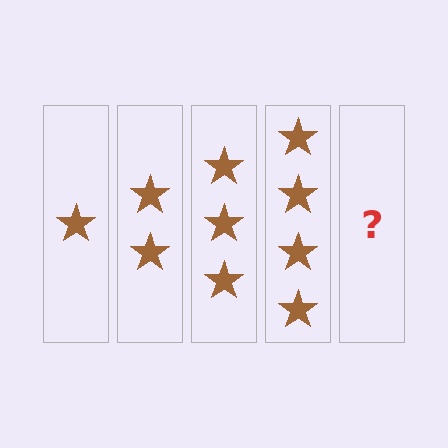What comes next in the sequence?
The next element should be 5 stars.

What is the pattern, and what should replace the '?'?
The pattern is that each step adds one more star. The '?' should be 5 stars.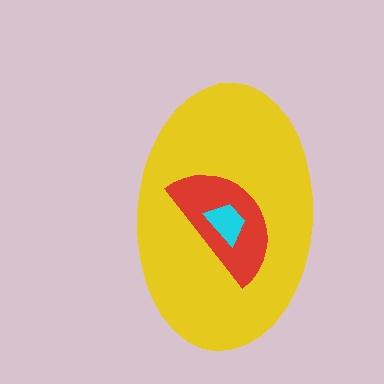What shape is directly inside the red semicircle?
The cyan trapezoid.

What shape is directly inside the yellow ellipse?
The red semicircle.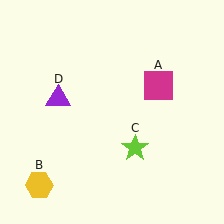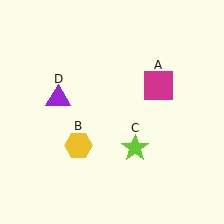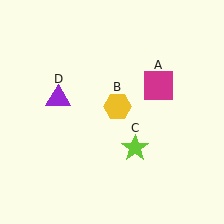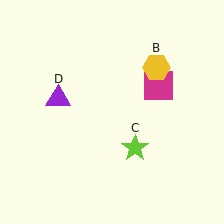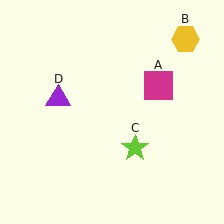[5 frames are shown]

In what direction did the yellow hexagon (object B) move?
The yellow hexagon (object B) moved up and to the right.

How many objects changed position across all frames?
1 object changed position: yellow hexagon (object B).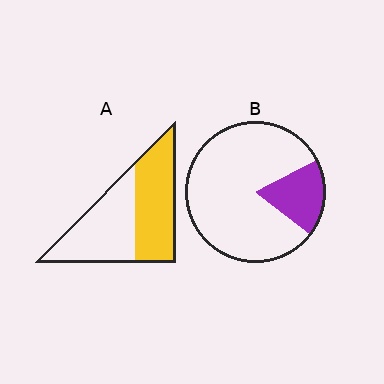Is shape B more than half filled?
No.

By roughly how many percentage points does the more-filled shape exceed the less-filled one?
By roughly 30 percentage points (A over B).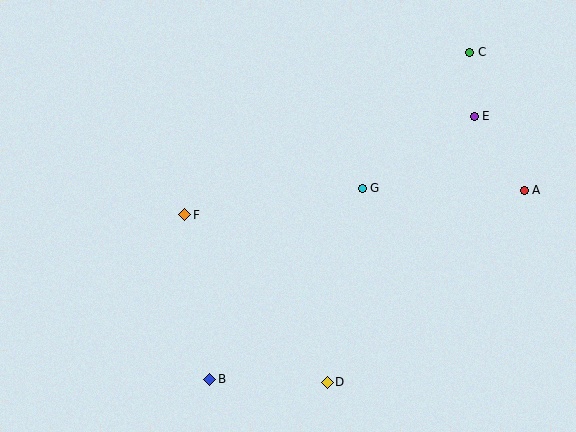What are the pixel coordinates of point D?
Point D is at (327, 382).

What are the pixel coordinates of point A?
Point A is at (524, 190).